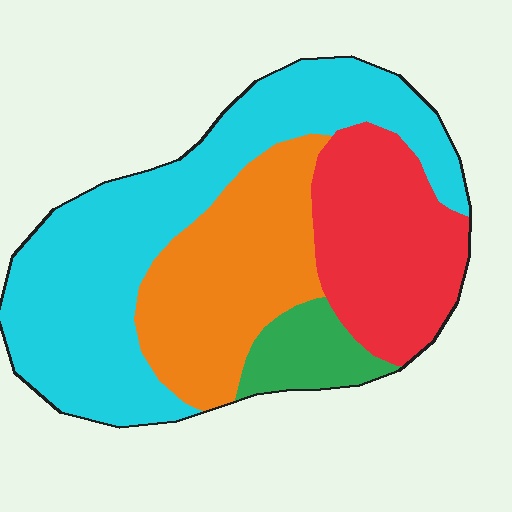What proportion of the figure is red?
Red covers about 25% of the figure.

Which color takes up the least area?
Green, at roughly 10%.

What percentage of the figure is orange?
Orange covers around 25% of the figure.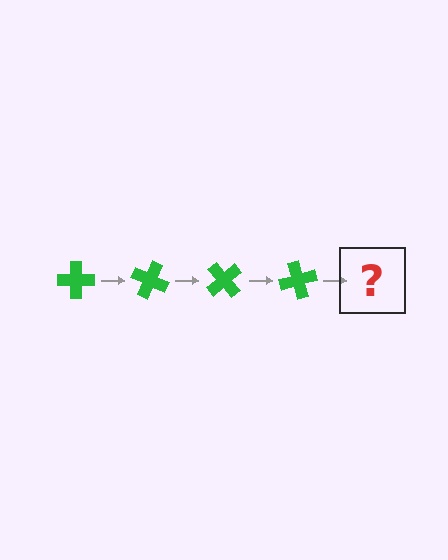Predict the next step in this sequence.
The next step is a green cross rotated 100 degrees.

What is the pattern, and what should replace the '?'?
The pattern is that the cross rotates 25 degrees each step. The '?' should be a green cross rotated 100 degrees.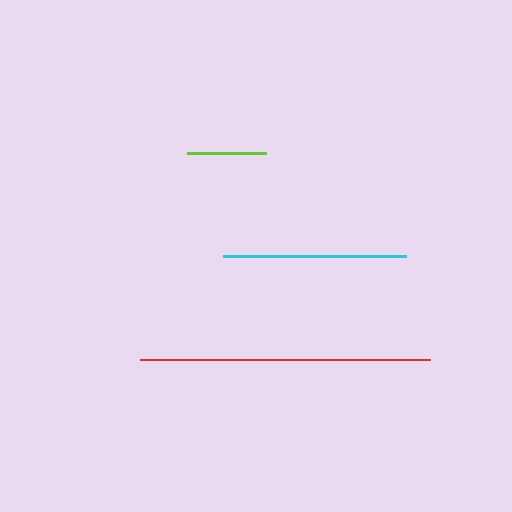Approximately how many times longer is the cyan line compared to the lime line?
The cyan line is approximately 2.3 times the length of the lime line.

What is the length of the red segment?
The red segment is approximately 290 pixels long.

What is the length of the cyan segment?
The cyan segment is approximately 183 pixels long.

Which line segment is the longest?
The red line is the longest at approximately 290 pixels.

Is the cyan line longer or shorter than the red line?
The red line is longer than the cyan line.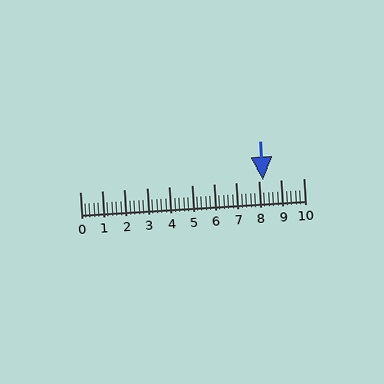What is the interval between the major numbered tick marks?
The major tick marks are spaced 1 units apart.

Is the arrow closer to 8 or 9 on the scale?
The arrow is closer to 8.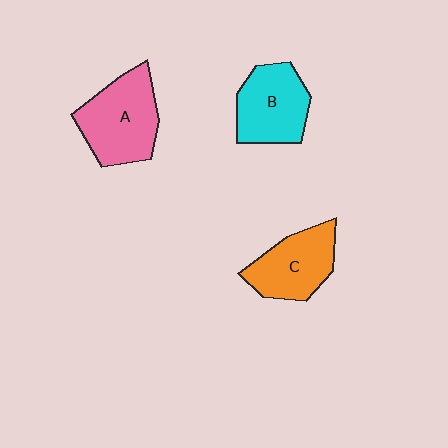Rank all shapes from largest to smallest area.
From largest to smallest: A (pink), B (cyan), C (orange).